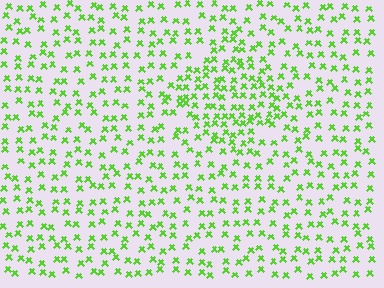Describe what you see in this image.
The image contains small lime elements arranged at two different densities. A diamond-shaped region is visible where the elements are more densely packed than the surrounding area.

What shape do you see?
I see a diamond.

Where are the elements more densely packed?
The elements are more densely packed inside the diamond boundary.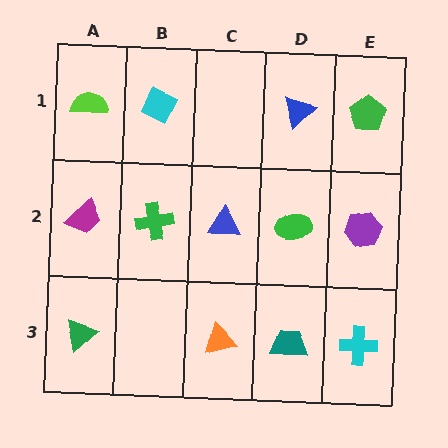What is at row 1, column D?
A blue triangle.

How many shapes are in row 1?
4 shapes.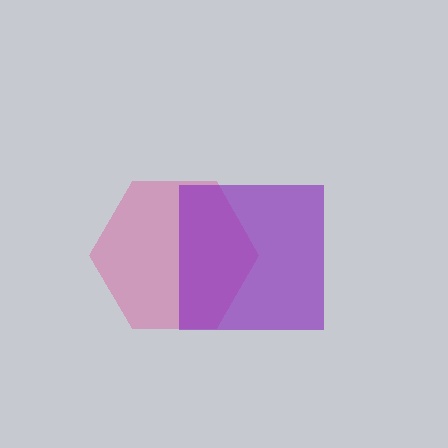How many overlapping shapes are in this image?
There are 2 overlapping shapes in the image.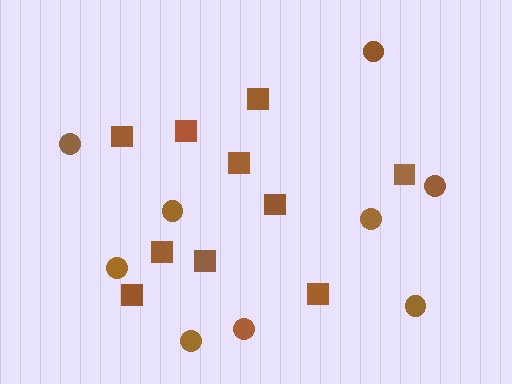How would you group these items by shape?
There are 2 groups: one group of circles (9) and one group of squares (10).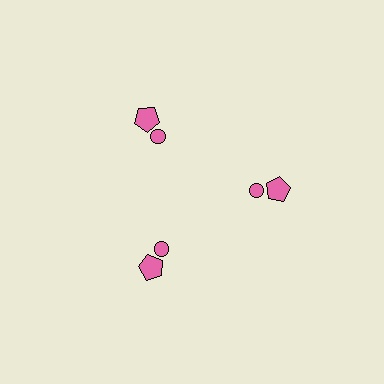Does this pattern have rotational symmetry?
Yes, this pattern has 3-fold rotational symmetry. It looks the same after rotating 120 degrees around the center.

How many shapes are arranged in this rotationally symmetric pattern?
There are 6 shapes, arranged in 3 groups of 2.